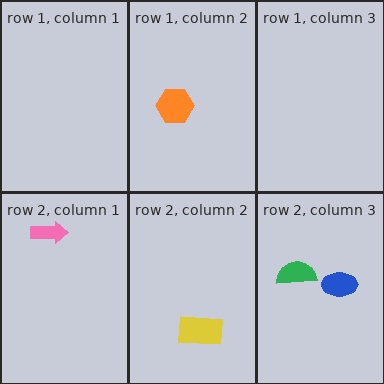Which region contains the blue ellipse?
The row 2, column 3 region.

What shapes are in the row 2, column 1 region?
The pink arrow.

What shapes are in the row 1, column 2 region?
The orange hexagon.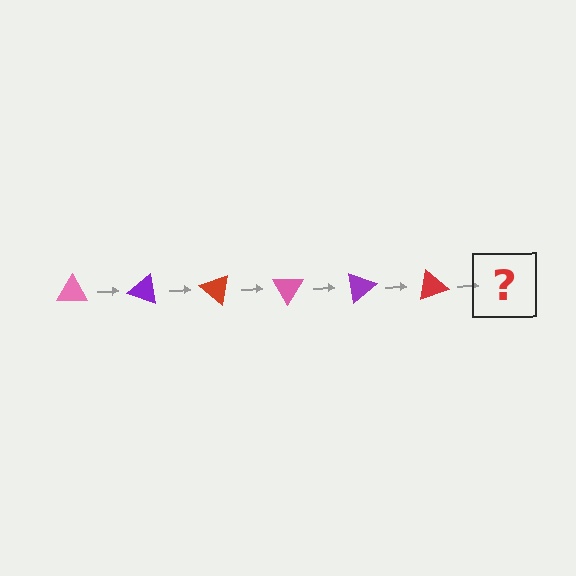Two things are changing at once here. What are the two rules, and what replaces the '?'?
The two rules are that it rotates 20 degrees each step and the color cycles through pink, purple, and red. The '?' should be a pink triangle, rotated 120 degrees from the start.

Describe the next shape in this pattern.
It should be a pink triangle, rotated 120 degrees from the start.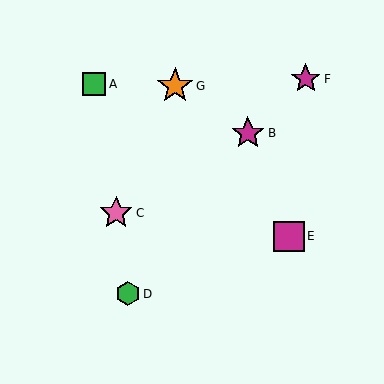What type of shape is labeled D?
Shape D is a green hexagon.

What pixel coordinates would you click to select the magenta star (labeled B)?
Click at (248, 133) to select the magenta star B.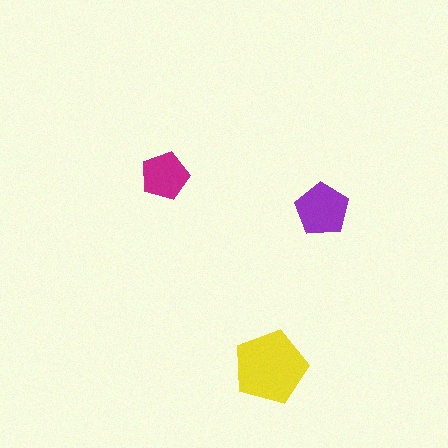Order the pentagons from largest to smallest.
the yellow one, the purple one, the magenta one.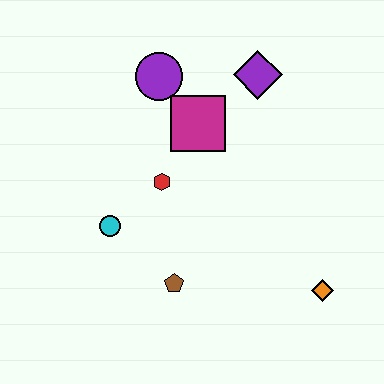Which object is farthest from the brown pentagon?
The purple diamond is farthest from the brown pentagon.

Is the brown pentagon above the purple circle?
No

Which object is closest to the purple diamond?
The magenta square is closest to the purple diamond.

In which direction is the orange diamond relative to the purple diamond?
The orange diamond is below the purple diamond.